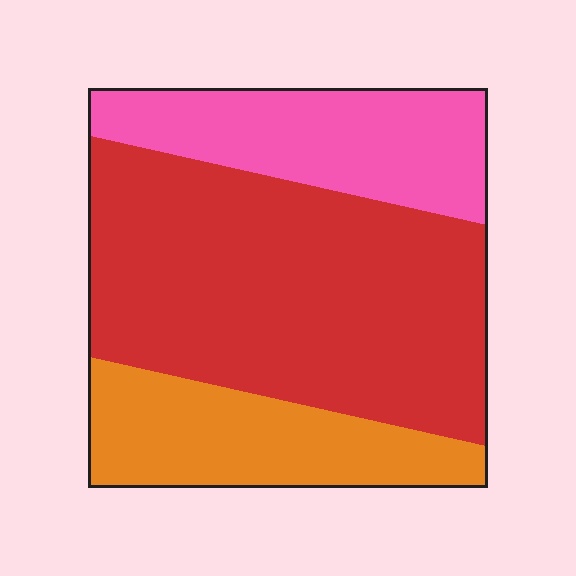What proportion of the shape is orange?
Orange takes up about one fifth (1/5) of the shape.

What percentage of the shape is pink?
Pink covers about 25% of the shape.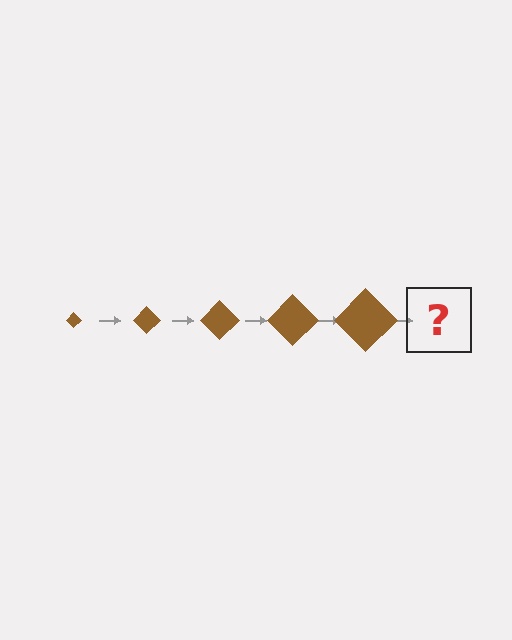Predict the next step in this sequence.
The next step is a brown diamond, larger than the previous one.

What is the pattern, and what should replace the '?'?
The pattern is that the diamond gets progressively larger each step. The '?' should be a brown diamond, larger than the previous one.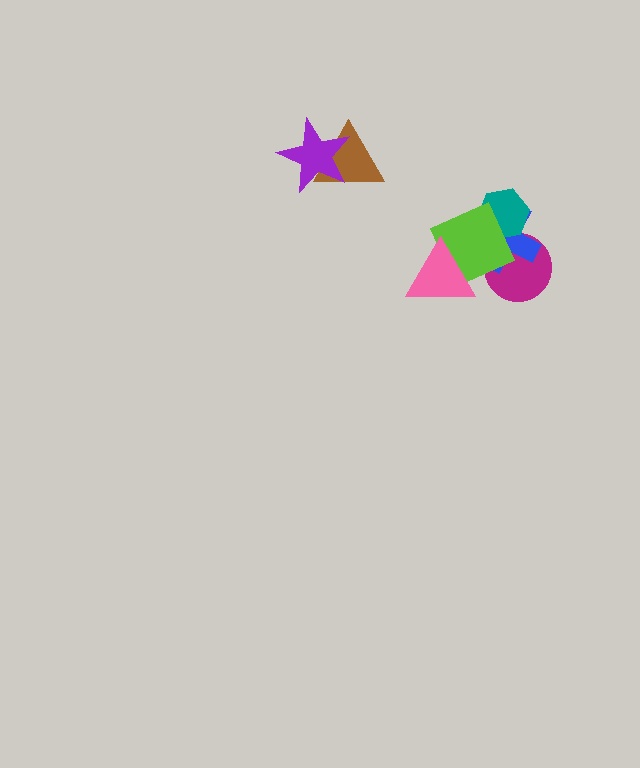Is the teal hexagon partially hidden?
Yes, it is partially covered by another shape.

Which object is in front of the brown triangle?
The purple star is in front of the brown triangle.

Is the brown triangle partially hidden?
Yes, it is partially covered by another shape.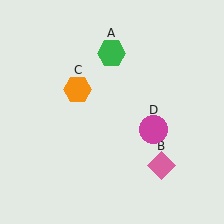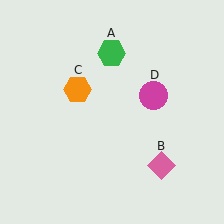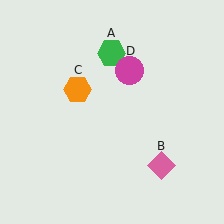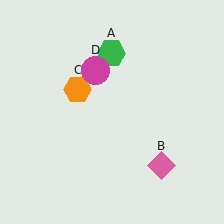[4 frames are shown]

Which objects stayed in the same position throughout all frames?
Green hexagon (object A) and pink diamond (object B) and orange hexagon (object C) remained stationary.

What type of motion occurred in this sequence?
The magenta circle (object D) rotated counterclockwise around the center of the scene.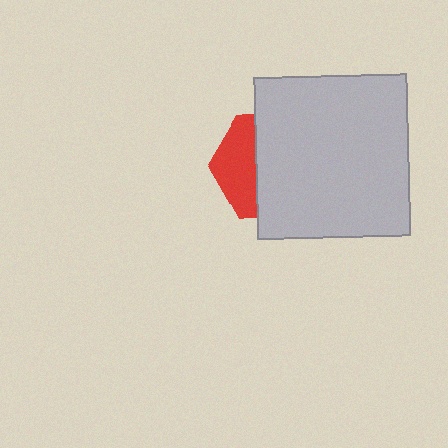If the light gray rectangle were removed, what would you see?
You would see the complete red hexagon.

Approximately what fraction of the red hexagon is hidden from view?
Roughly 63% of the red hexagon is hidden behind the light gray rectangle.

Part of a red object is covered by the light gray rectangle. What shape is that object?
It is a hexagon.